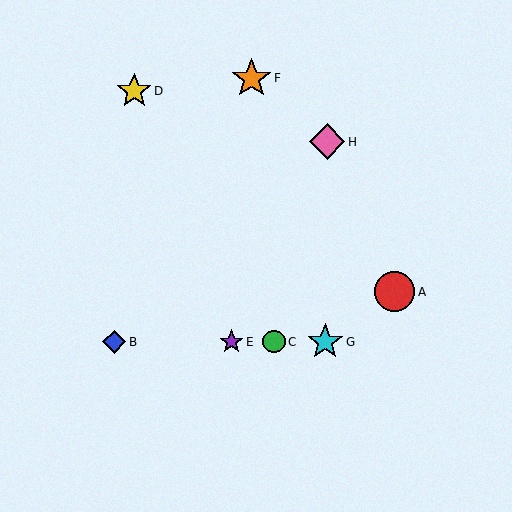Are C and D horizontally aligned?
No, C is at y≈342 and D is at y≈91.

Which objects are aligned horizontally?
Objects B, C, E, G are aligned horizontally.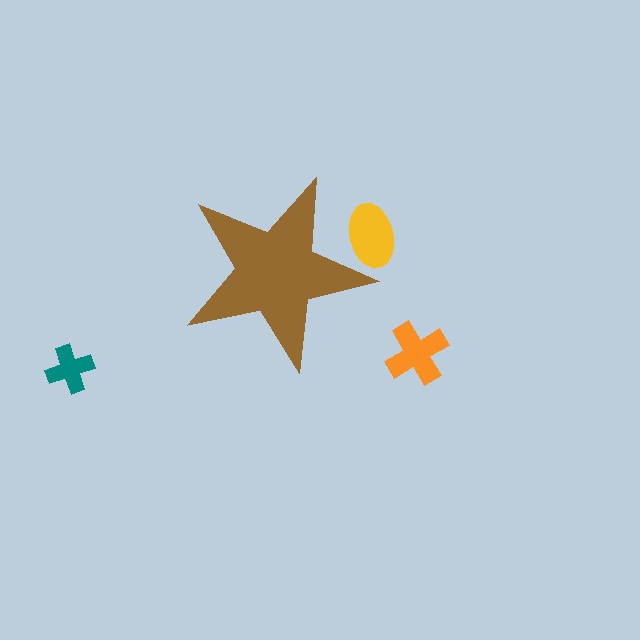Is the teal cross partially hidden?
No, the teal cross is fully visible.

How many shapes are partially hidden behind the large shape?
1 shape is partially hidden.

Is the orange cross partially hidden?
No, the orange cross is fully visible.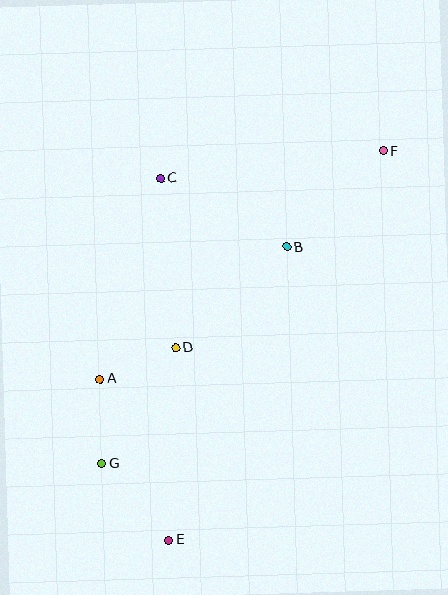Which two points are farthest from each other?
Points E and F are farthest from each other.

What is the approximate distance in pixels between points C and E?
The distance between C and E is approximately 362 pixels.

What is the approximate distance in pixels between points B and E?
The distance between B and E is approximately 316 pixels.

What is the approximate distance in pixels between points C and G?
The distance between C and G is approximately 291 pixels.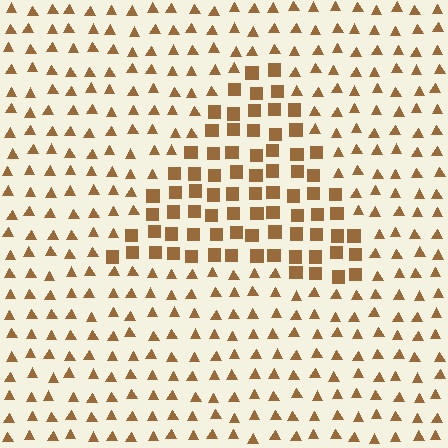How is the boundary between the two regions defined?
The boundary is defined by a change in element shape: squares inside vs. triangles outside. All elements share the same color and spacing.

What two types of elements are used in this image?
The image uses squares inside the triangle region and triangles outside it.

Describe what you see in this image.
The image is filled with small brown elements arranged in a uniform grid. A triangle-shaped region contains squares, while the surrounding area contains triangles. The boundary is defined purely by the change in element shape.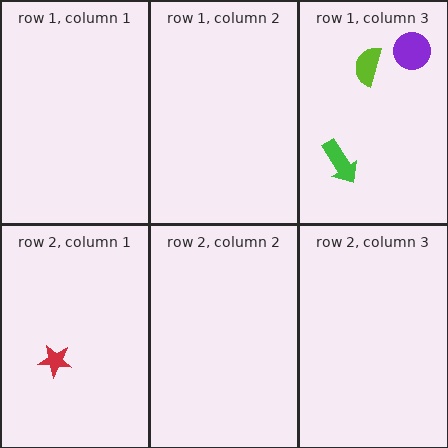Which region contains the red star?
The row 2, column 1 region.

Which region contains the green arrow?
The row 1, column 3 region.